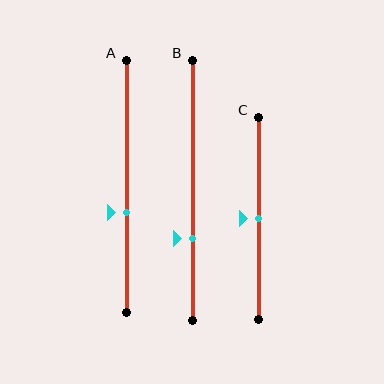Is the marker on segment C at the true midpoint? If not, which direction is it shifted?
Yes, the marker on segment C is at the true midpoint.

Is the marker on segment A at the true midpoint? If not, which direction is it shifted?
No, the marker on segment A is shifted downward by about 10% of the segment length.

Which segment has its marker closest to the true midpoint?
Segment C has its marker closest to the true midpoint.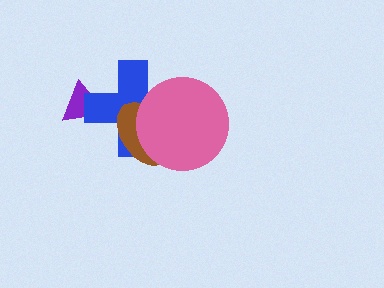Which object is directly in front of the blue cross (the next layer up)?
The brown ellipse is directly in front of the blue cross.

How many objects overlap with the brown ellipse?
2 objects overlap with the brown ellipse.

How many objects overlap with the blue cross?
3 objects overlap with the blue cross.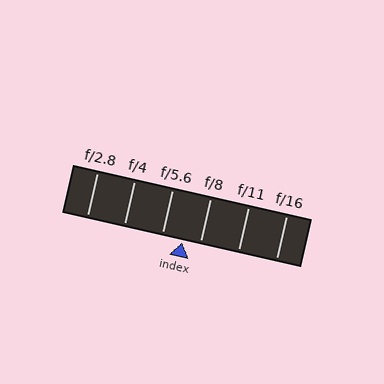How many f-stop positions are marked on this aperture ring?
There are 6 f-stop positions marked.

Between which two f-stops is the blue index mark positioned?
The index mark is between f/5.6 and f/8.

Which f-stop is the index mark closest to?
The index mark is closest to f/8.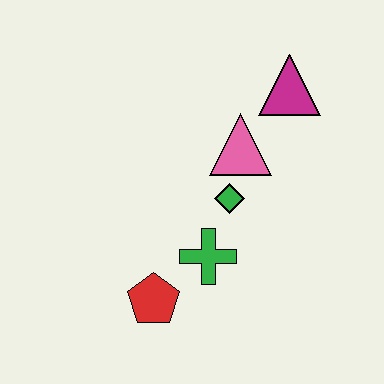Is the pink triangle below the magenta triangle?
Yes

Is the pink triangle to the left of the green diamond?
No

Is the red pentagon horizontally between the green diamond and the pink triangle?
No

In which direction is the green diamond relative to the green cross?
The green diamond is above the green cross.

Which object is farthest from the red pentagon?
The magenta triangle is farthest from the red pentagon.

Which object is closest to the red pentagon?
The green cross is closest to the red pentagon.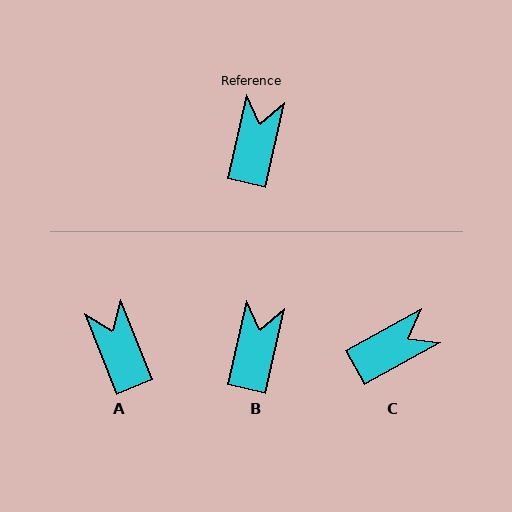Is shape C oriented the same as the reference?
No, it is off by about 48 degrees.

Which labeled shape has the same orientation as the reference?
B.